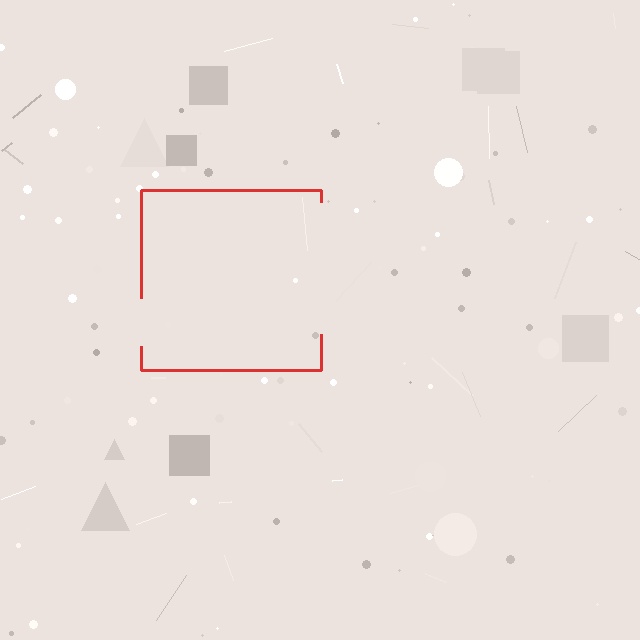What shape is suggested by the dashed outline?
The dashed outline suggests a square.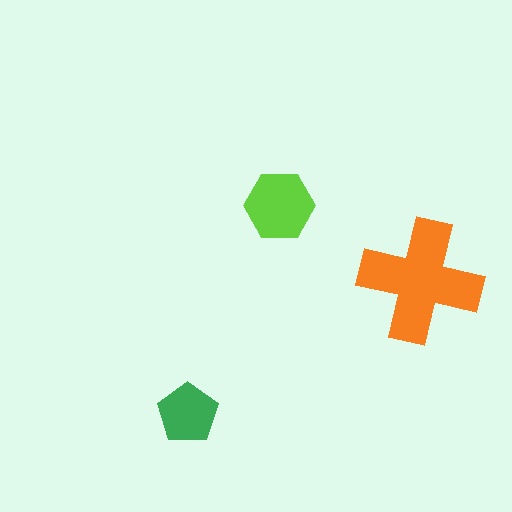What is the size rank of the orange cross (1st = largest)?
1st.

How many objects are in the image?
There are 3 objects in the image.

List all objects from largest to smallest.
The orange cross, the lime hexagon, the green pentagon.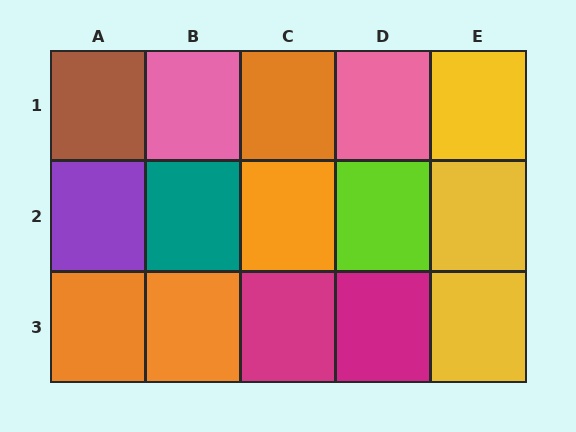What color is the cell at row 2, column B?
Teal.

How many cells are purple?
1 cell is purple.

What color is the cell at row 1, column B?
Pink.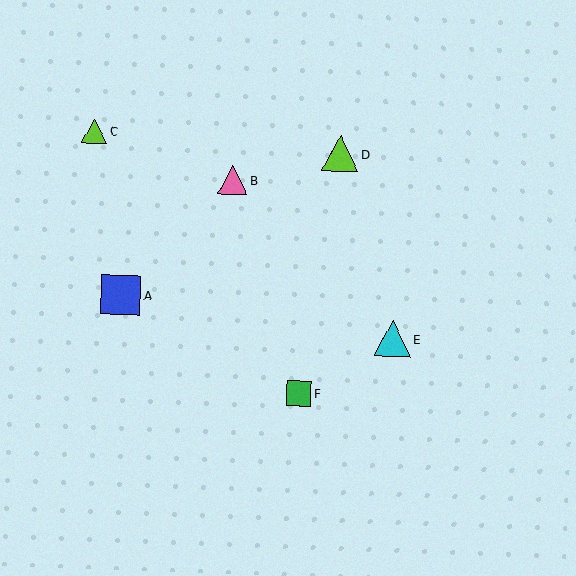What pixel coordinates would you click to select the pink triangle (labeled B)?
Click at (233, 180) to select the pink triangle B.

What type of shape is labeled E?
Shape E is a cyan triangle.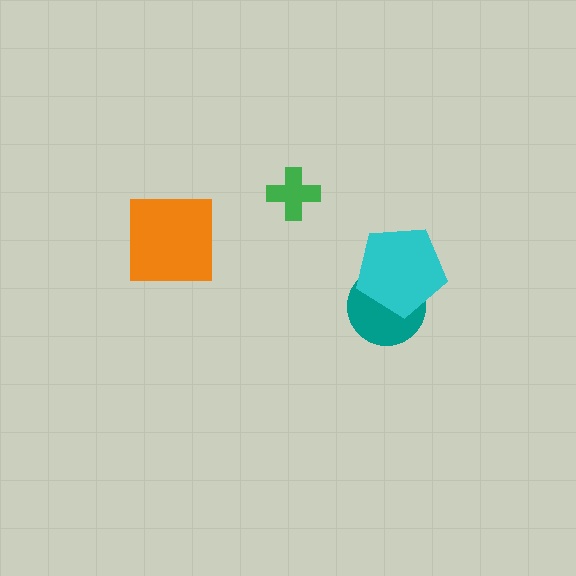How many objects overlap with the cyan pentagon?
1 object overlaps with the cyan pentagon.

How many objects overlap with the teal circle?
1 object overlaps with the teal circle.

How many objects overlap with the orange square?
0 objects overlap with the orange square.